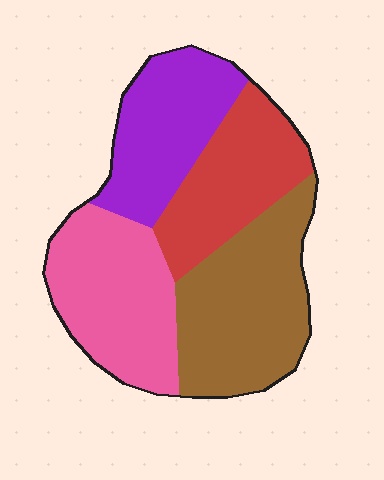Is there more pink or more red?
Pink.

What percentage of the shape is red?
Red takes up about one fifth (1/5) of the shape.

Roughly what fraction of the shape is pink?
Pink covers roughly 25% of the shape.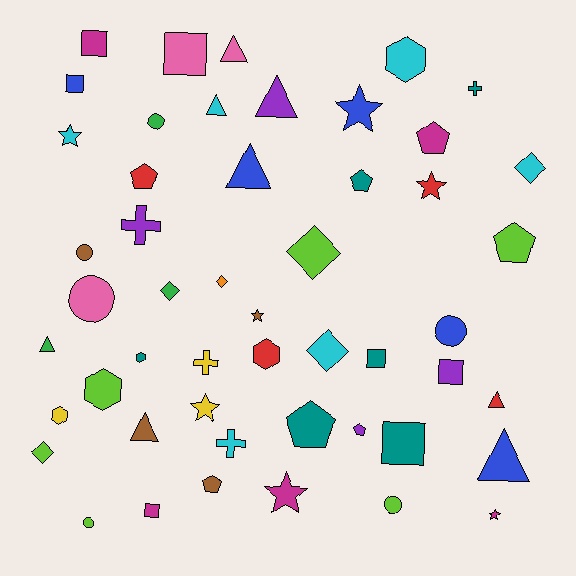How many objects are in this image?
There are 50 objects.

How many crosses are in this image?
There are 4 crosses.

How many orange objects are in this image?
There is 1 orange object.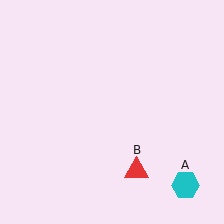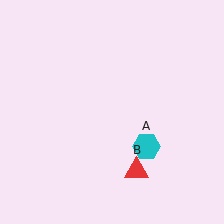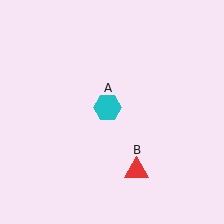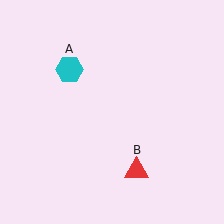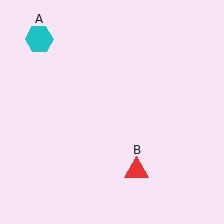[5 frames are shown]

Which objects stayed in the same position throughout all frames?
Red triangle (object B) remained stationary.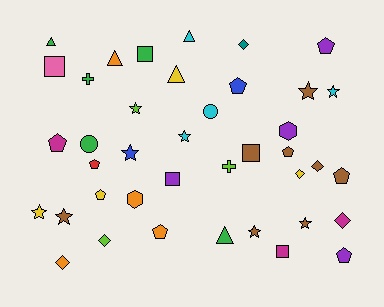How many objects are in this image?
There are 40 objects.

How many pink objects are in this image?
There is 1 pink object.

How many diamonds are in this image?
There are 6 diamonds.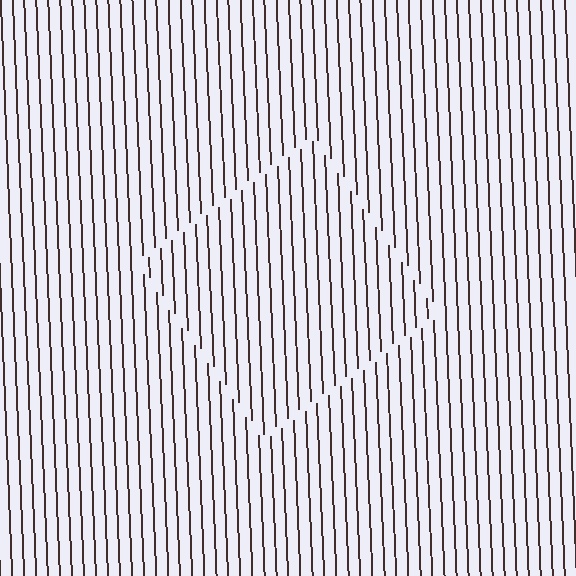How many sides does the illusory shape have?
4 sides — the line-ends trace a square.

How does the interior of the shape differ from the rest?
The interior of the shape contains the same grating, shifted by half a period — the contour is defined by the phase discontinuity where line-ends from the inner and outer gratings abut.